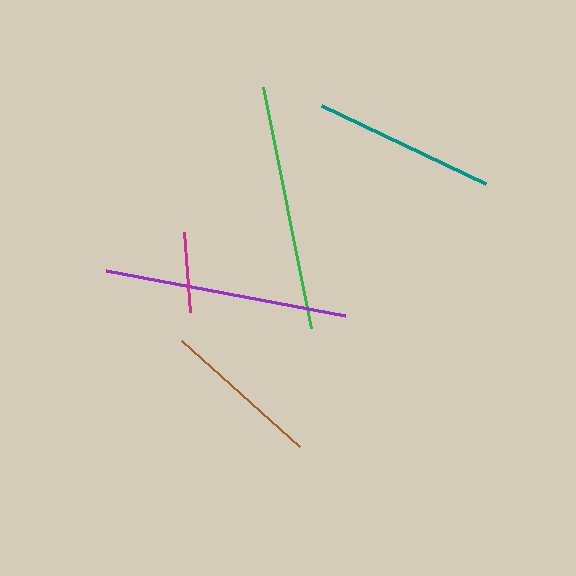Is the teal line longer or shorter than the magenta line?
The teal line is longer than the magenta line.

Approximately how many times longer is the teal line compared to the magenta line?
The teal line is approximately 2.3 times the length of the magenta line.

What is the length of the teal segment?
The teal segment is approximately 181 pixels long.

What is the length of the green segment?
The green segment is approximately 246 pixels long.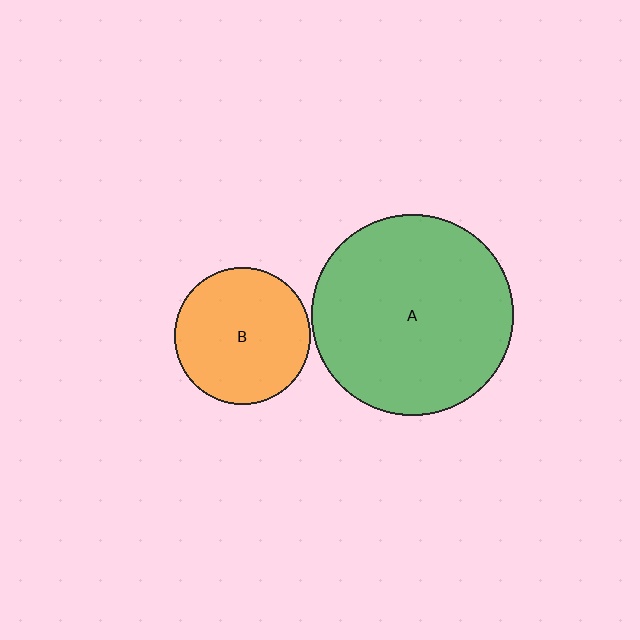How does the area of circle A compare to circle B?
Approximately 2.2 times.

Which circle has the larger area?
Circle A (green).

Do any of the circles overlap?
No, none of the circles overlap.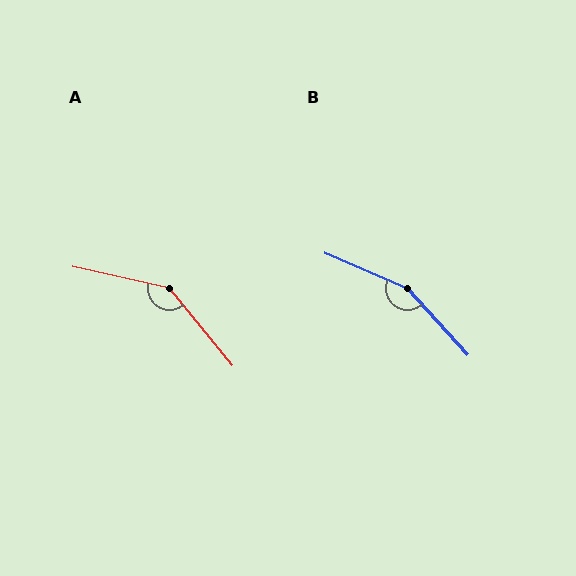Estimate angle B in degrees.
Approximately 156 degrees.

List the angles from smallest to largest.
A (142°), B (156°).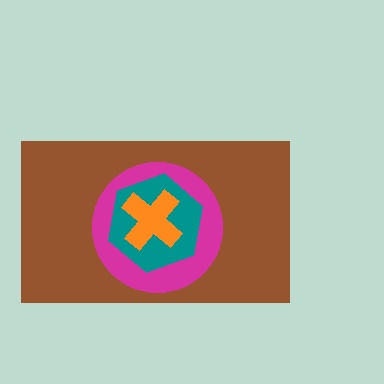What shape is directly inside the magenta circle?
The teal hexagon.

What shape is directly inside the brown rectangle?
The magenta circle.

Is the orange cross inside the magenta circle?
Yes.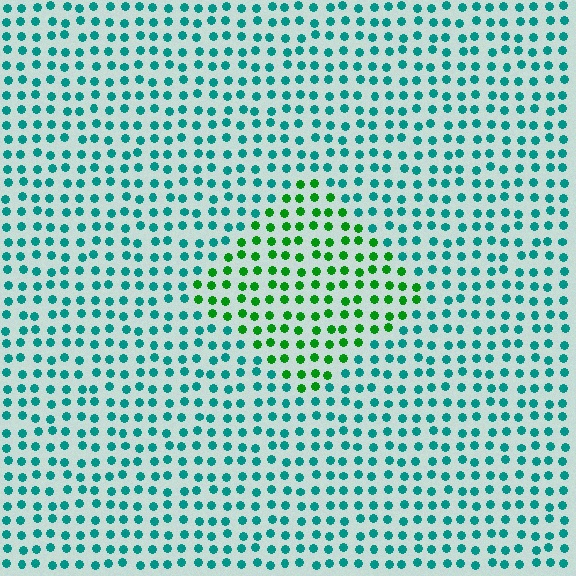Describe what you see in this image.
The image is filled with small teal elements in a uniform arrangement. A diamond-shaped region is visible where the elements are tinted to a slightly different hue, forming a subtle color boundary.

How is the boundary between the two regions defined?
The boundary is defined purely by a slight shift in hue (about 49 degrees). Spacing, size, and orientation are identical on both sides.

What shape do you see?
I see a diamond.